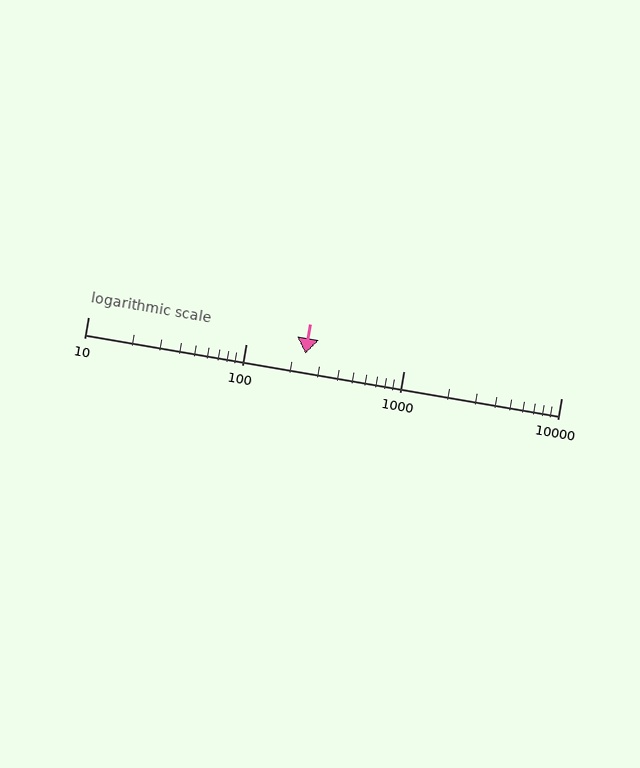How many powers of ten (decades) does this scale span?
The scale spans 3 decades, from 10 to 10000.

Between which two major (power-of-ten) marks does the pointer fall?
The pointer is between 100 and 1000.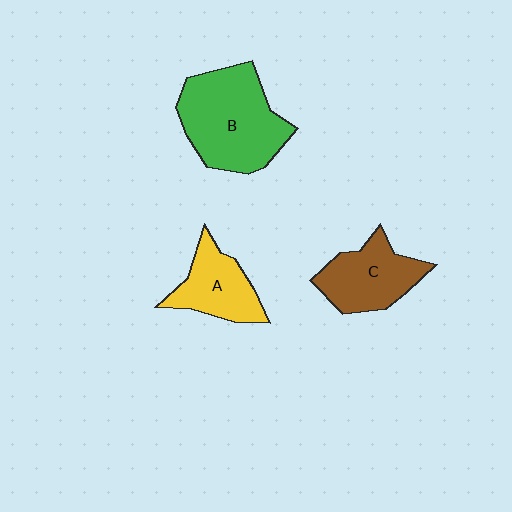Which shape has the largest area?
Shape B (green).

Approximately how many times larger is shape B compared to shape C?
Approximately 1.6 times.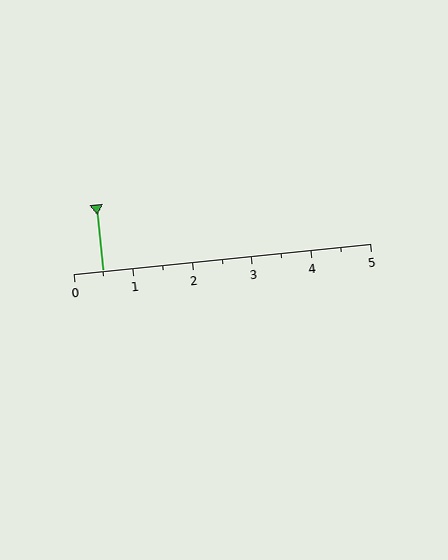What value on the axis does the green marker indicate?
The marker indicates approximately 0.5.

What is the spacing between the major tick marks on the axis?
The major ticks are spaced 1 apart.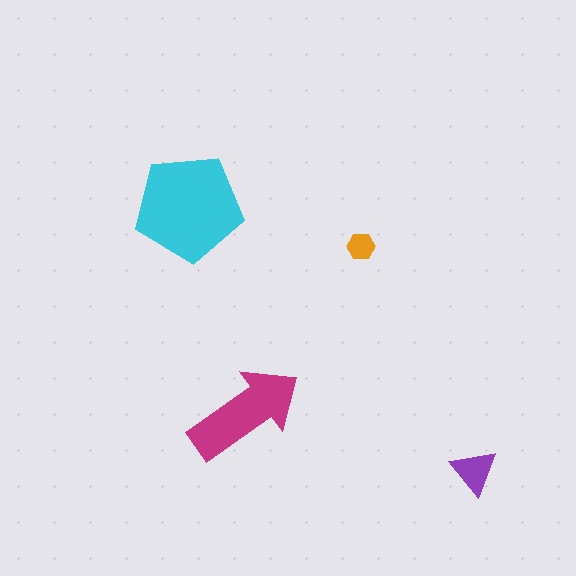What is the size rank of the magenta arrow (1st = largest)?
2nd.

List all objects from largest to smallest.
The cyan pentagon, the magenta arrow, the purple triangle, the orange hexagon.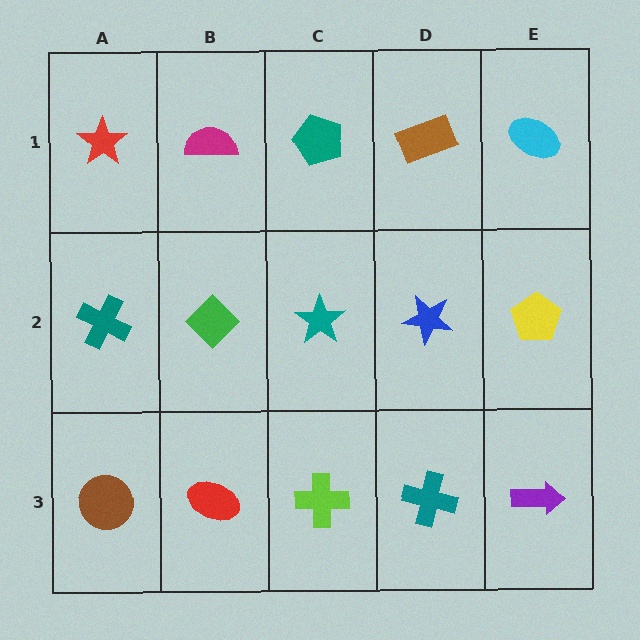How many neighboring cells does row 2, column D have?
4.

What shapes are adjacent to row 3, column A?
A teal cross (row 2, column A), a red ellipse (row 3, column B).